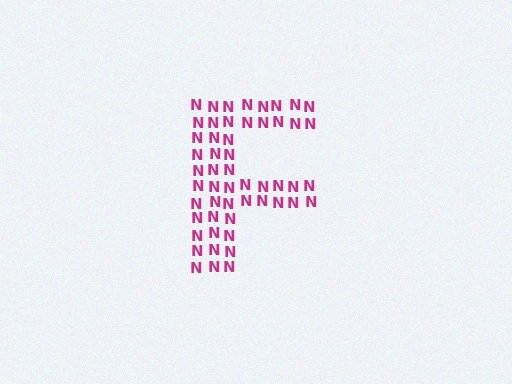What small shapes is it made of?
It is made of small letter N's.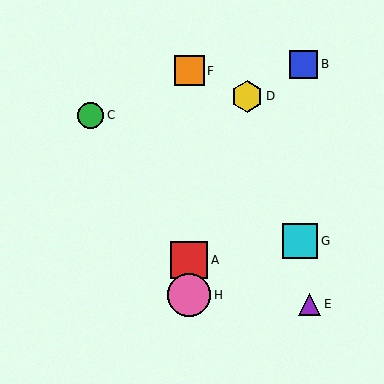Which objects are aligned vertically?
Objects A, F, H are aligned vertically.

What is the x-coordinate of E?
Object E is at x≈310.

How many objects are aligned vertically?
3 objects (A, F, H) are aligned vertically.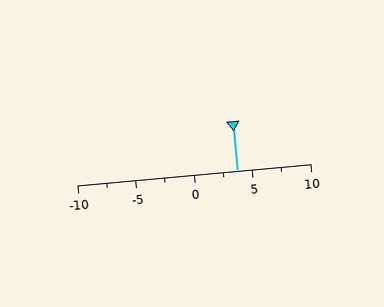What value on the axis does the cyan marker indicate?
The marker indicates approximately 3.8.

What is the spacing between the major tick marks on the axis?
The major ticks are spaced 5 apart.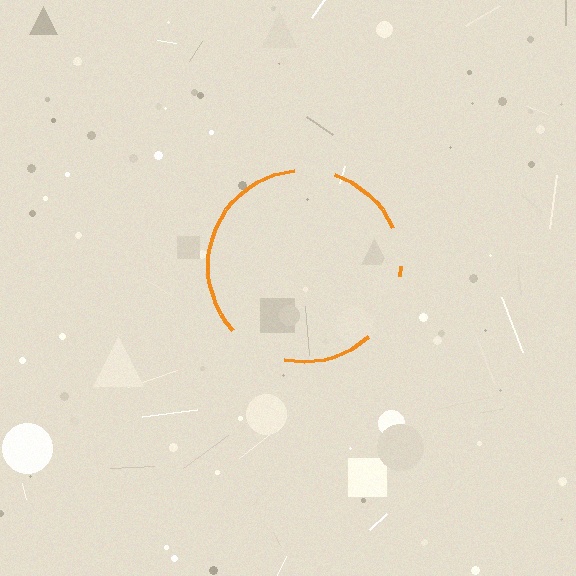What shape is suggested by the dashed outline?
The dashed outline suggests a circle.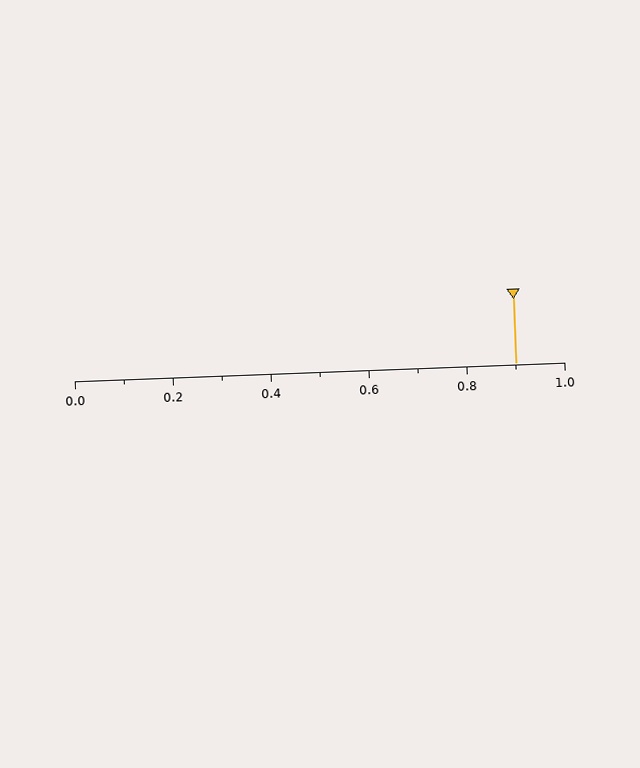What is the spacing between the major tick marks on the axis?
The major ticks are spaced 0.2 apart.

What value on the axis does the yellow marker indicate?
The marker indicates approximately 0.9.